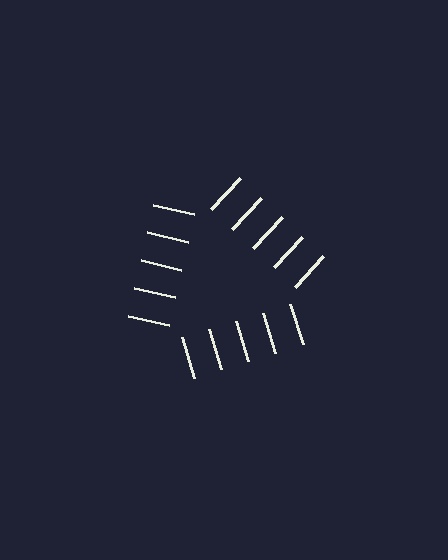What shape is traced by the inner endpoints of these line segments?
An illusory triangle — the line segments terminate on its edges but no continuous stroke is drawn.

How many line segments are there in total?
15 — 5 along each of the 3 edges.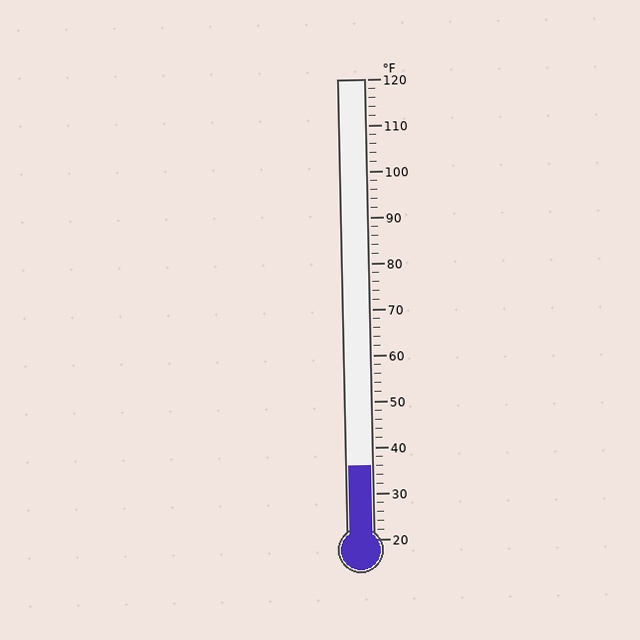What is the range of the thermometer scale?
The thermometer scale ranges from 20°F to 120°F.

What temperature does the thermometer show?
The thermometer shows approximately 36°F.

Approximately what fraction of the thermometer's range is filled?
The thermometer is filled to approximately 15% of its range.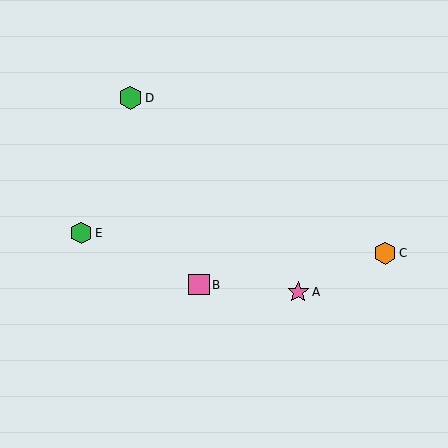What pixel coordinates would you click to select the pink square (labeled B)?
Click at (199, 285) to select the pink square B.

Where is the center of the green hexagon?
The center of the green hexagon is at (81, 233).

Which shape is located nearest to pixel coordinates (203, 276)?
The pink square (labeled B) at (199, 285) is nearest to that location.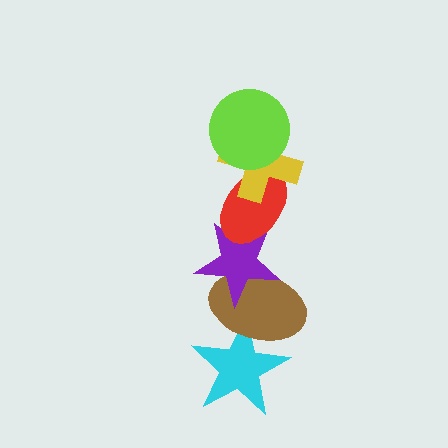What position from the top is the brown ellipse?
The brown ellipse is 5th from the top.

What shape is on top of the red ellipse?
The yellow cross is on top of the red ellipse.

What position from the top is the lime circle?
The lime circle is 1st from the top.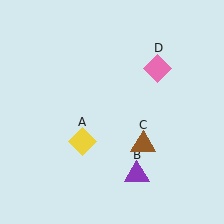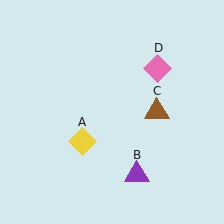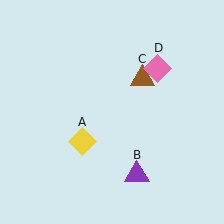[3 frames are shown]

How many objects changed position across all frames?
1 object changed position: brown triangle (object C).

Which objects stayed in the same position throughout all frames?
Yellow diamond (object A) and purple triangle (object B) and pink diamond (object D) remained stationary.